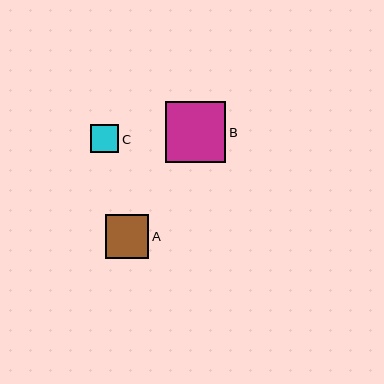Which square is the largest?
Square B is the largest with a size of approximately 61 pixels.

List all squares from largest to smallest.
From largest to smallest: B, A, C.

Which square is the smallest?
Square C is the smallest with a size of approximately 29 pixels.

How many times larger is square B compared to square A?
Square B is approximately 1.4 times the size of square A.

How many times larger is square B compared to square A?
Square B is approximately 1.4 times the size of square A.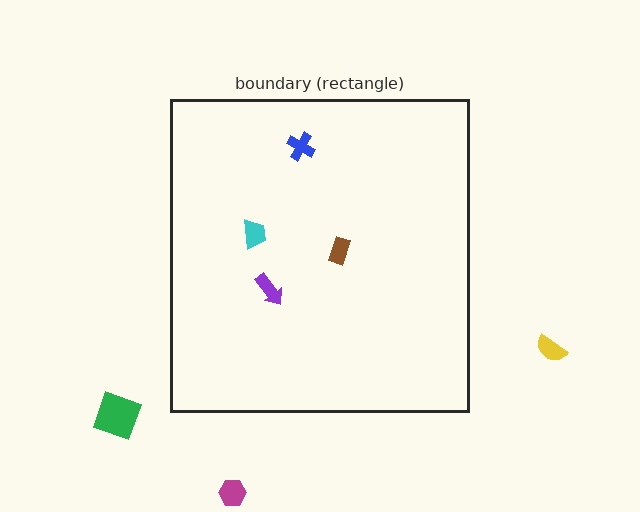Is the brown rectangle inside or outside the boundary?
Inside.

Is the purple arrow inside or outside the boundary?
Inside.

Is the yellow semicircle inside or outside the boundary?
Outside.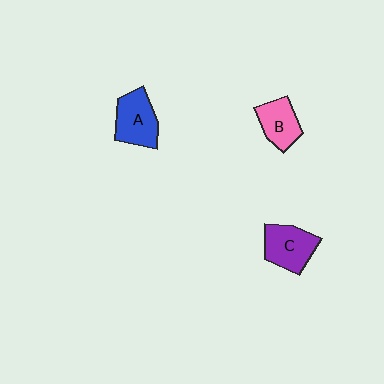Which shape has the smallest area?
Shape B (pink).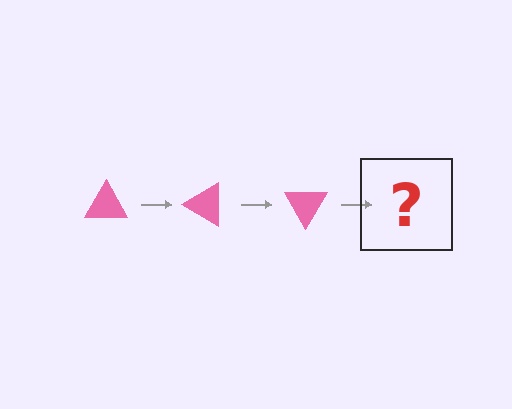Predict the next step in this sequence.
The next step is a pink triangle rotated 90 degrees.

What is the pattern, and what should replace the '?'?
The pattern is that the triangle rotates 30 degrees each step. The '?' should be a pink triangle rotated 90 degrees.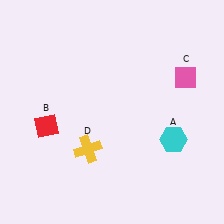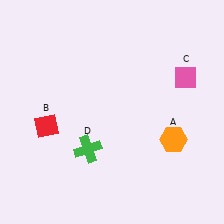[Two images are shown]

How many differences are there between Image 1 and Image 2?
There are 2 differences between the two images.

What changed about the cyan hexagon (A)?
In Image 1, A is cyan. In Image 2, it changed to orange.